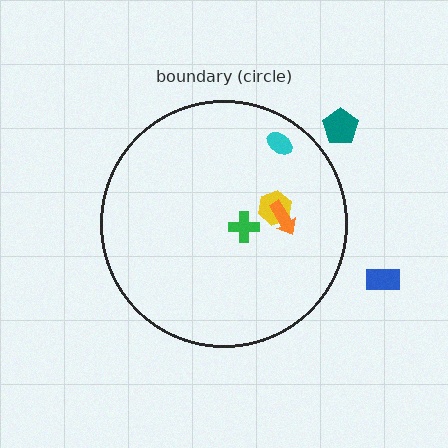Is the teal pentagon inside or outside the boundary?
Outside.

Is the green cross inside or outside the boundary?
Inside.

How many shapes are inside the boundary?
4 inside, 2 outside.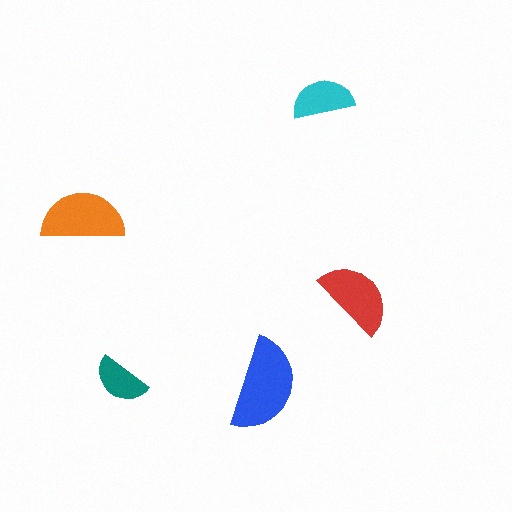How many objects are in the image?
There are 5 objects in the image.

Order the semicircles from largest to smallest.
the blue one, the orange one, the red one, the cyan one, the teal one.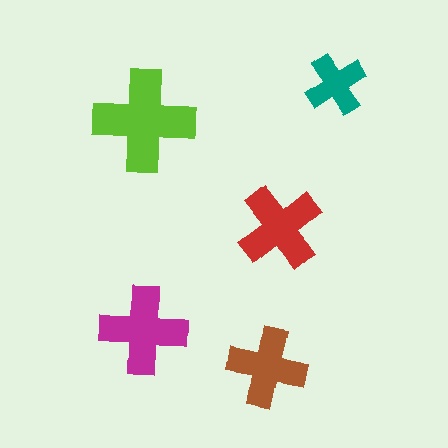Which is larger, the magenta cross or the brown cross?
The magenta one.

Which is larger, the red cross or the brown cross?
The red one.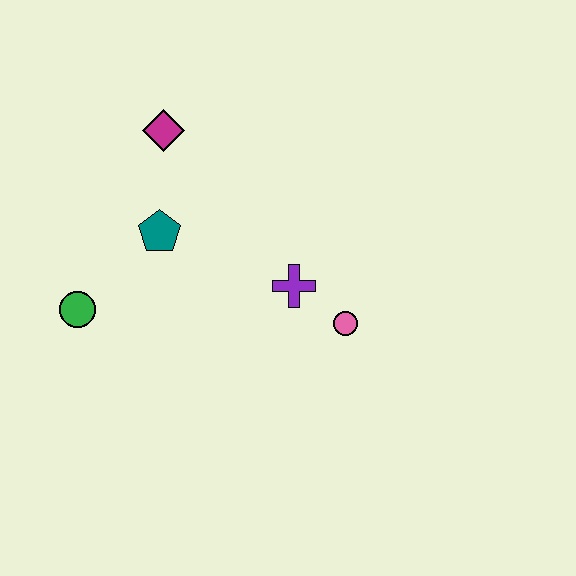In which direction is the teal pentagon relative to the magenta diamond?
The teal pentagon is below the magenta diamond.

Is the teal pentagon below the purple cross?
No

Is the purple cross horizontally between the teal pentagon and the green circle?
No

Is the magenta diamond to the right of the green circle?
Yes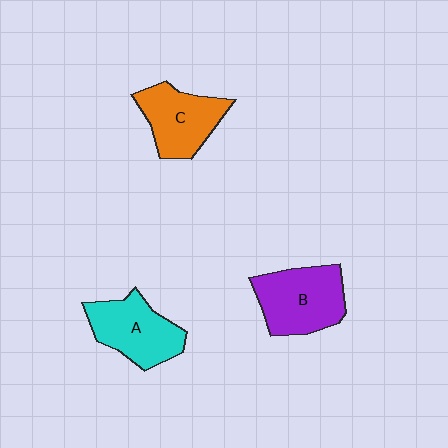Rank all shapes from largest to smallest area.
From largest to smallest: B (purple), A (cyan), C (orange).